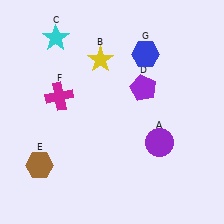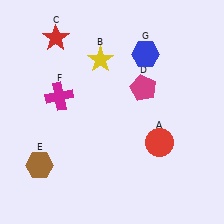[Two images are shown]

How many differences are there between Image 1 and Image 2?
There are 3 differences between the two images.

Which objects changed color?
A changed from purple to red. C changed from cyan to red. D changed from purple to magenta.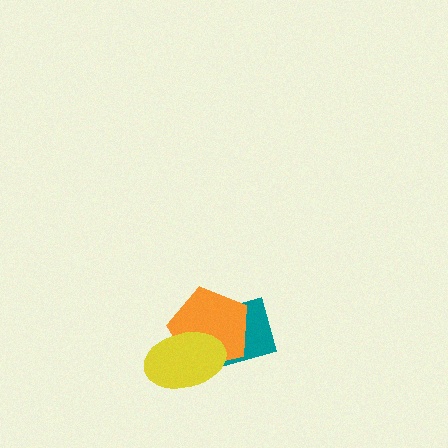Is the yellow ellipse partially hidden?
No, no other shape covers it.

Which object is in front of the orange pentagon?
The yellow ellipse is in front of the orange pentagon.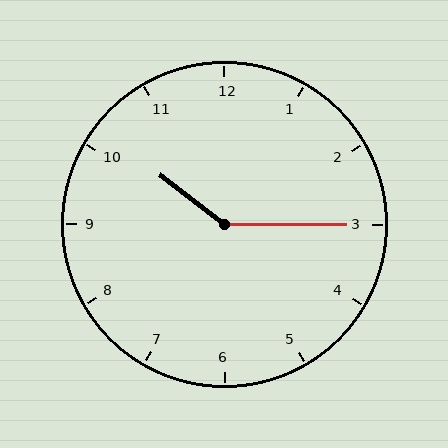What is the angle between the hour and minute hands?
Approximately 142 degrees.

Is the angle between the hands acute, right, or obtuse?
It is obtuse.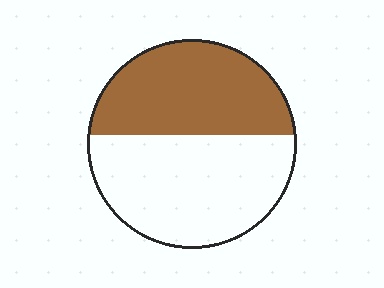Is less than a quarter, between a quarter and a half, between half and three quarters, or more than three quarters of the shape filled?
Between a quarter and a half.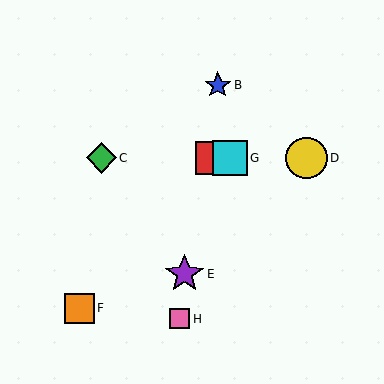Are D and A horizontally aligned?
Yes, both are at y≈158.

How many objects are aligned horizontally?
4 objects (A, C, D, G) are aligned horizontally.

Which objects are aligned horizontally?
Objects A, C, D, G are aligned horizontally.